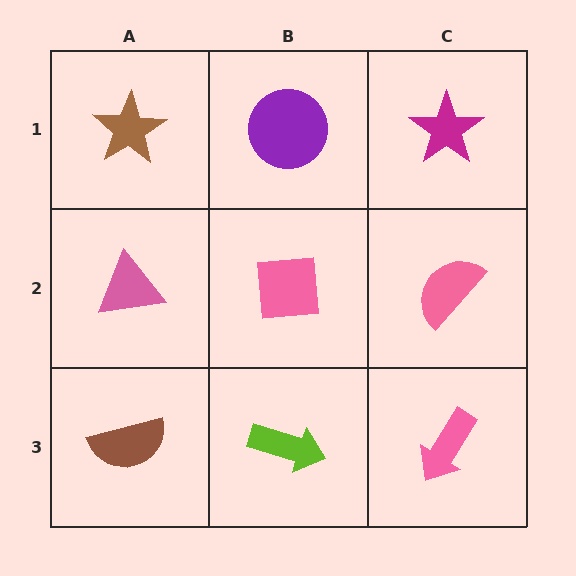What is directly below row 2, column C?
A pink arrow.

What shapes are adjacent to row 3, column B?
A pink square (row 2, column B), a brown semicircle (row 3, column A), a pink arrow (row 3, column C).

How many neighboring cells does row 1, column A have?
2.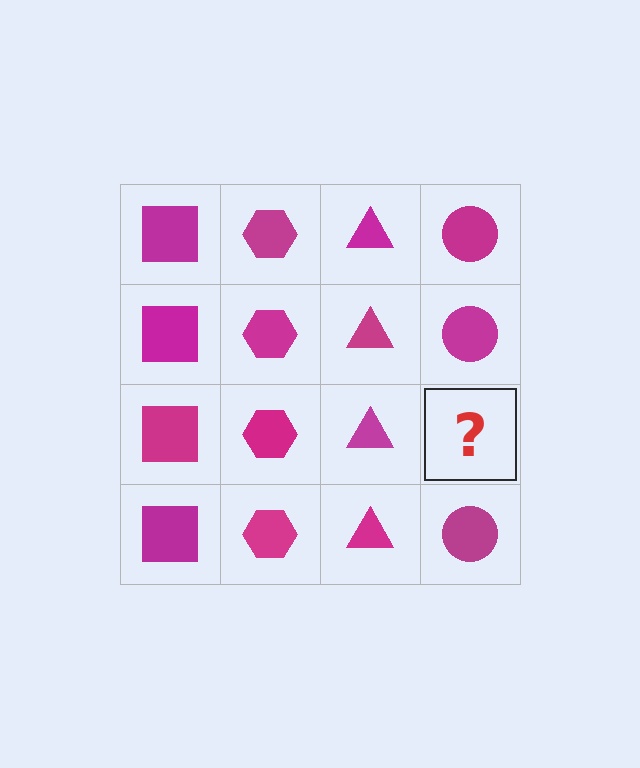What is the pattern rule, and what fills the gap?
The rule is that each column has a consistent shape. The gap should be filled with a magenta circle.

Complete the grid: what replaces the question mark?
The question mark should be replaced with a magenta circle.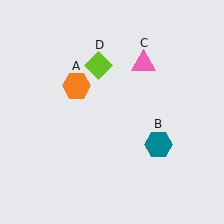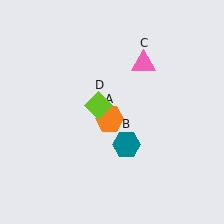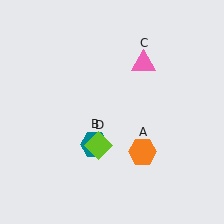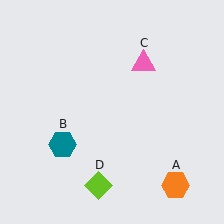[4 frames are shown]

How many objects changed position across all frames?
3 objects changed position: orange hexagon (object A), teal hexagon (object B), lime diamond (object D).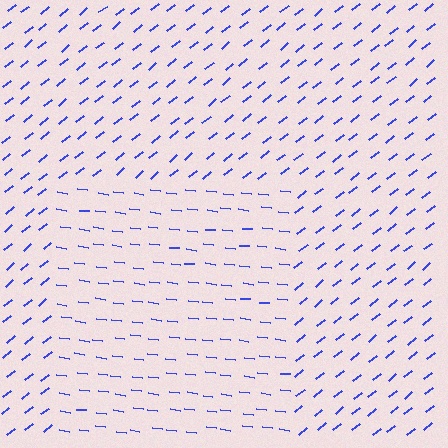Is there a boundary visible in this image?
Yes, there is a texture boundary formed by a change in line orientation.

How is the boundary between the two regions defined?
The boundary is defined purely by a change in line orientation (approximately 45 degrees difference). All lines are the same color and thickness.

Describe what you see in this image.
The image is filled with small blue line segments. A rectangle region in the image has lines oriented differently from the surrounding lines, creating a visible texture boundary.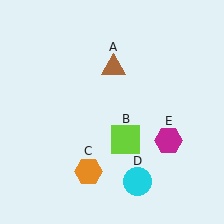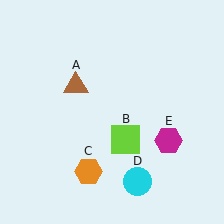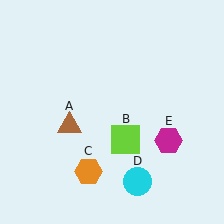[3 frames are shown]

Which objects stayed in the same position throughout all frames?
Lime square (object B) and orange hexagon (object C) and cyan circle (object D) and magenta hexagon (object E) remained stationary.